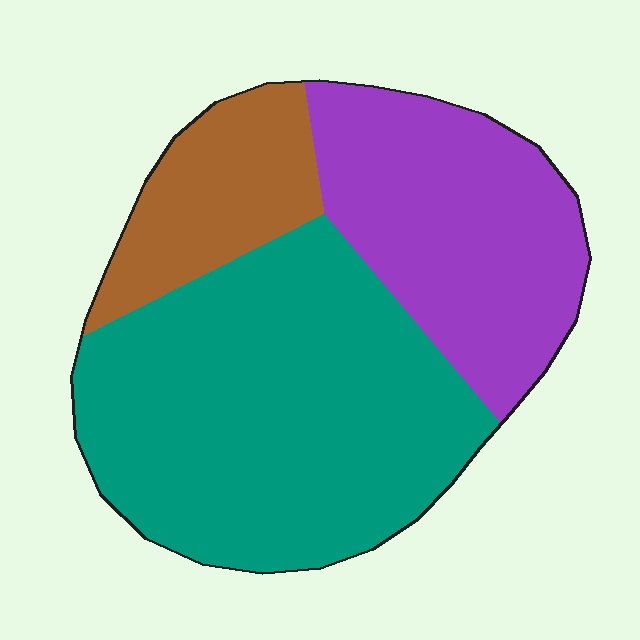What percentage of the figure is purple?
Purple takes up about one third (1/3) of the figure.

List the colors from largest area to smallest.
From largest to smallest: teal, purple, brown.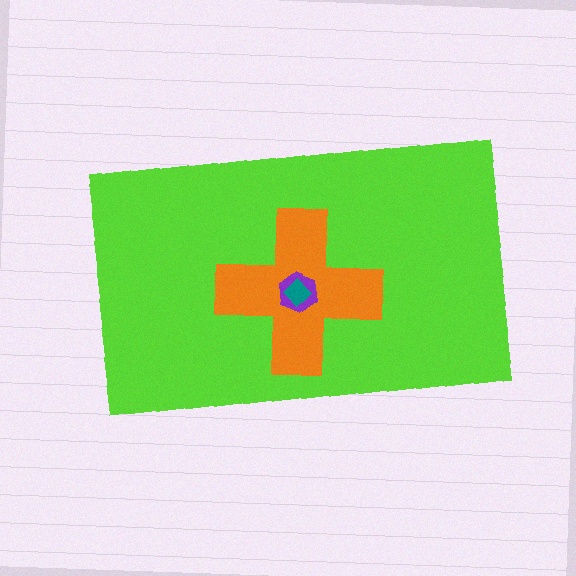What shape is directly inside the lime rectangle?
The orange cross.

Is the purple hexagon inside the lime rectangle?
Yes.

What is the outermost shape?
The lime rectangle.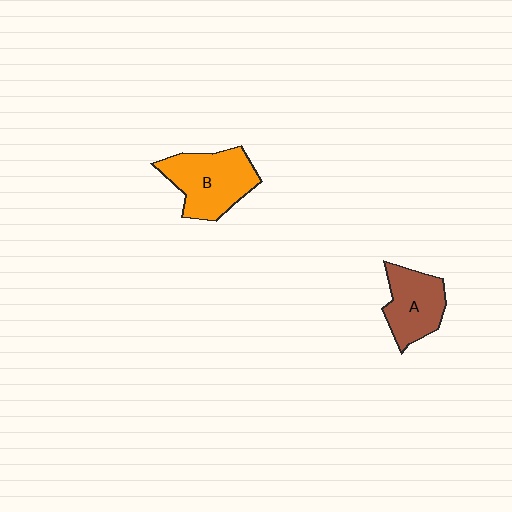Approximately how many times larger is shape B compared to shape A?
Approximately 1.3 times.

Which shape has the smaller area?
Shape A (brown).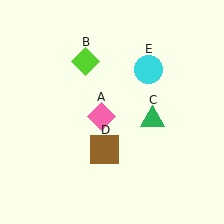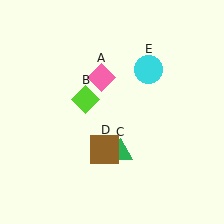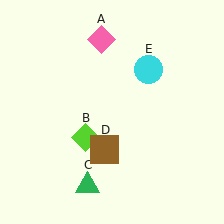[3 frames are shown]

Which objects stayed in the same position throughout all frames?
Brown square (object D) and cyan circle (object E) remained stationary.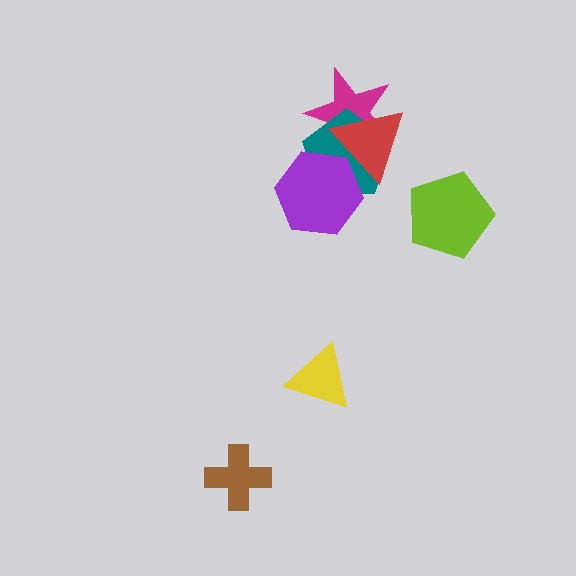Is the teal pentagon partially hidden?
Yes, it is partially covered by another shape.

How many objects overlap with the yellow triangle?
0 objects overlap with the yellow triangle.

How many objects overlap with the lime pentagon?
0 objects overlap with the lime pentagon.